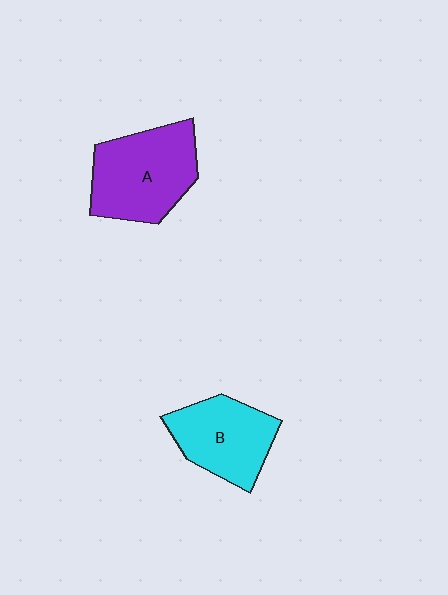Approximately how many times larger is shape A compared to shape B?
Approximately 1.2 times.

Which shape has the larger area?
Shape A (purple).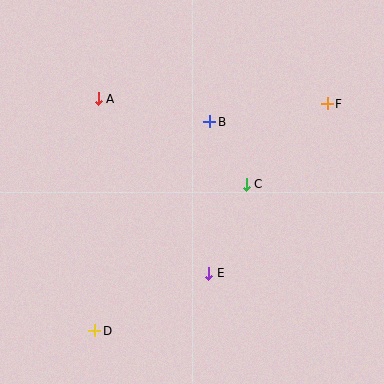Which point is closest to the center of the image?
Point C at (246, 184) is closest to the center.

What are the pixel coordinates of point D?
Point D is at (95, 331).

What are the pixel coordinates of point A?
Point A is at (98, 99).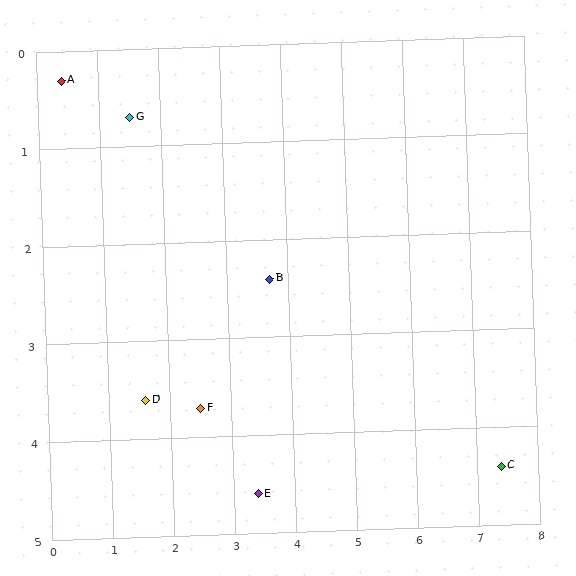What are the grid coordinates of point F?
Point F is at approximately (2.5, 3.7).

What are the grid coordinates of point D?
Point D is at approximately (1.6, 3.6).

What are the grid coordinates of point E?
Point E is at approximately (3.4, 4.6).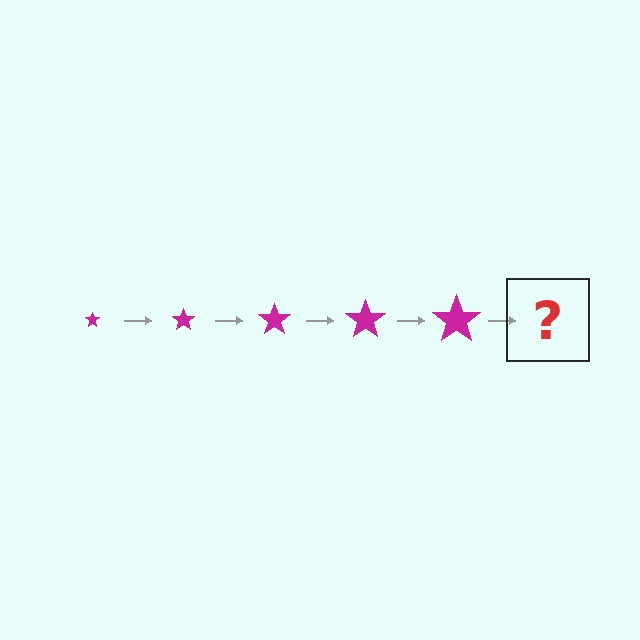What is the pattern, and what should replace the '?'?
The pattern is that the star gets progressively larger each step. The '?' should be a magenta star, larger than the previous one.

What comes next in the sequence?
The next element should be a magenta star, larger than the previous one.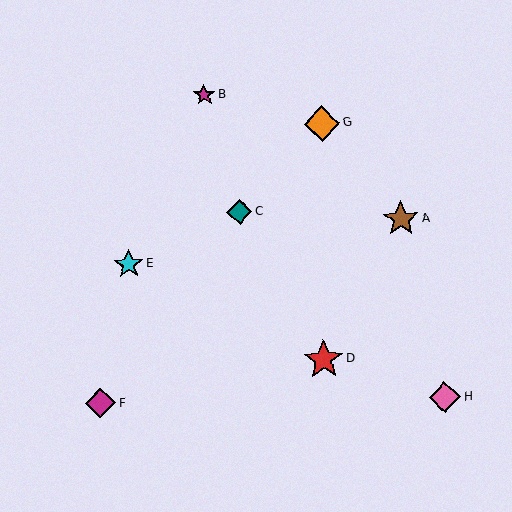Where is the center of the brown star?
The center of the brown star is at (401, 219).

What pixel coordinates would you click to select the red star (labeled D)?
Click at (324, 359) to select the red star D.